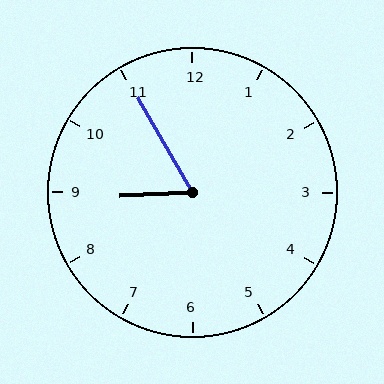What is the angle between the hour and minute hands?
Approximately 62 degrees.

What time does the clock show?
8:55.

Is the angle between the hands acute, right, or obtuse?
It is acute.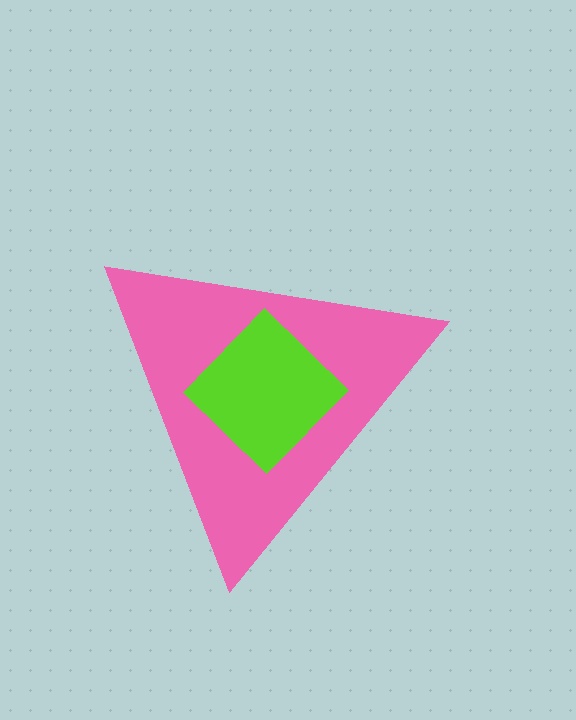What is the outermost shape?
The pink triangle.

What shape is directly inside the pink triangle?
The lime diamond.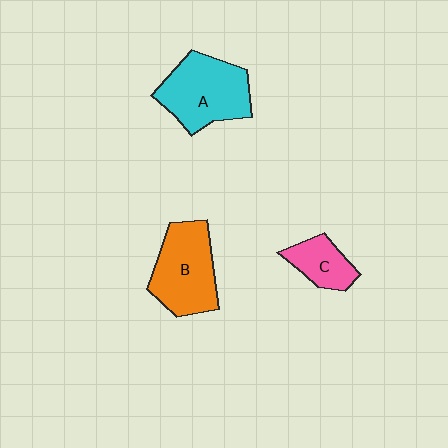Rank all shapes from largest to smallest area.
From largest to smallest: A (cyan), B (orange), C (pink).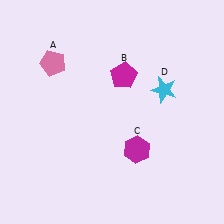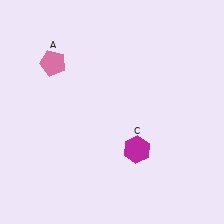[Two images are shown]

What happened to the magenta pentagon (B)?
The magenta pentagon (B) was removed in Image 2. It was in the top-right area of Image 1.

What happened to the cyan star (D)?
The cyan star (D) was removed in Image 2. It was in the top-right area of Image 1.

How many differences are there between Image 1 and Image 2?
There are 2 differences between the two images.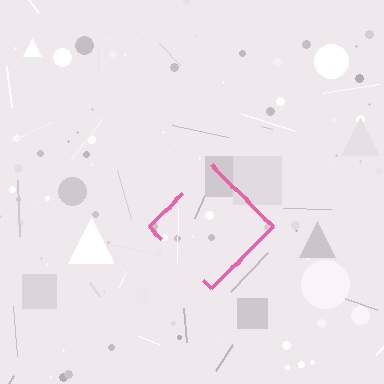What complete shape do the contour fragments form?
The contour fragments form a diamond.